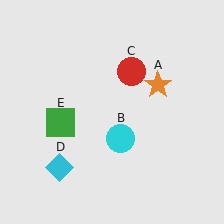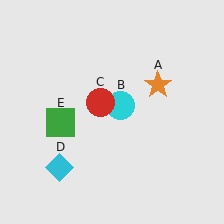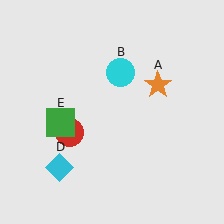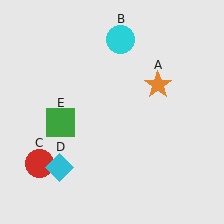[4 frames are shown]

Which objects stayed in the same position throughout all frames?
Orange star (object A) and cyan diamond (object D) and green square (object E) remained stationary.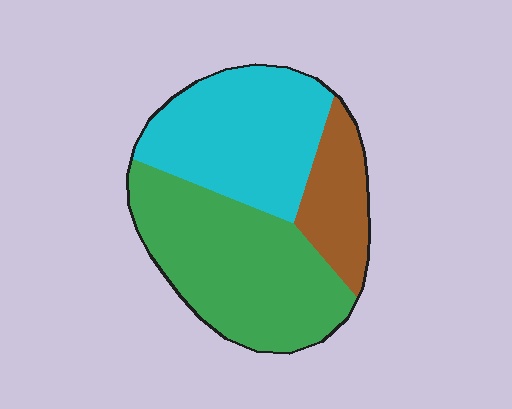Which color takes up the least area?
Brown, at roughly 15%.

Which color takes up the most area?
Green, at roughly 45%.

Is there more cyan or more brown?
Cyan.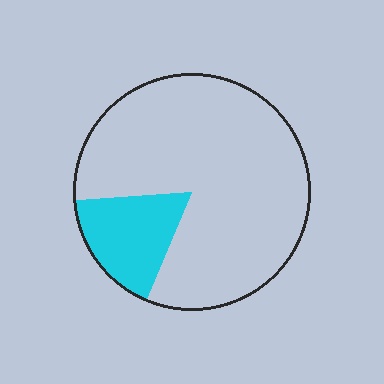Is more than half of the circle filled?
No.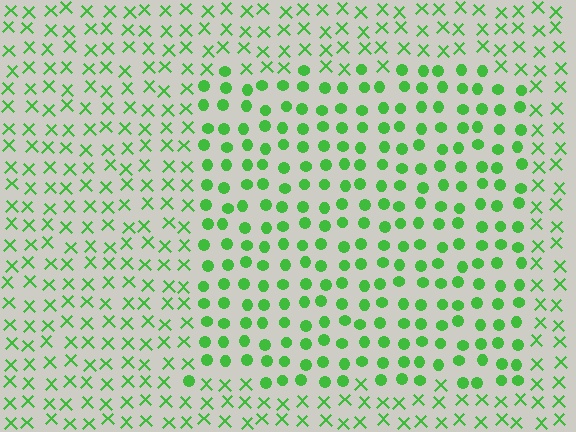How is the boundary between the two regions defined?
The boundary is defined by a change in element shape: circles inside vs. X marks outside. All elements share the same color and spacing.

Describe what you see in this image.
The image is filled with small green elements arranged in a uniform grid. A rectangle-shaped region contains circles, while the surrounding area contains X marks. The boundary is defined purely by the change in element shape.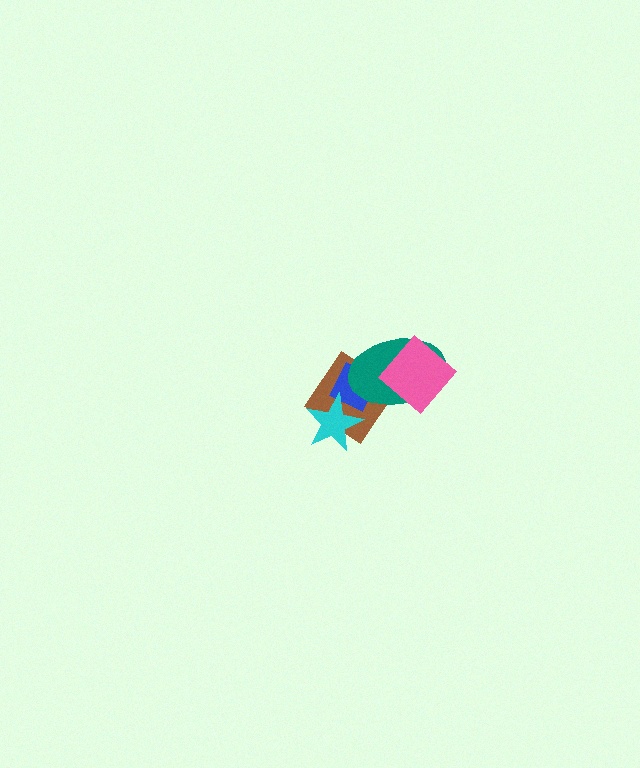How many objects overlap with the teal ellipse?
3 objects overlap with the teal ellipse.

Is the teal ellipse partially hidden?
Yes, it is partially covered by another shape.